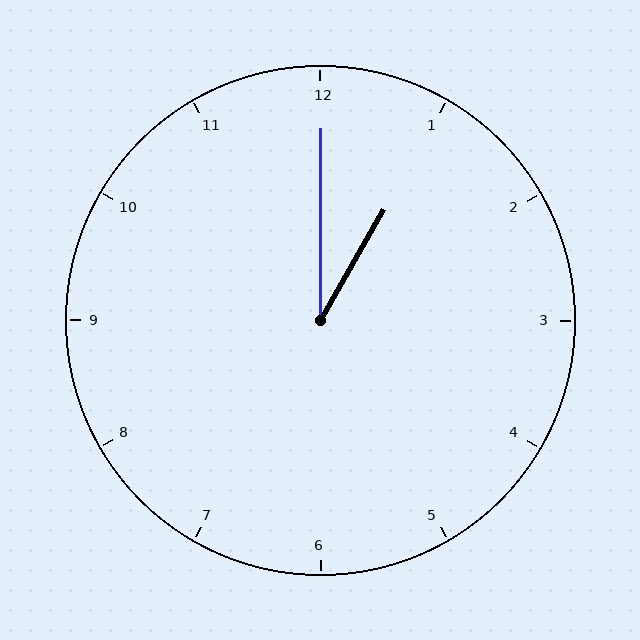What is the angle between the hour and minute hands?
Approximately 30 degrees.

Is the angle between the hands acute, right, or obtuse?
It is acute.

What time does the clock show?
1:00.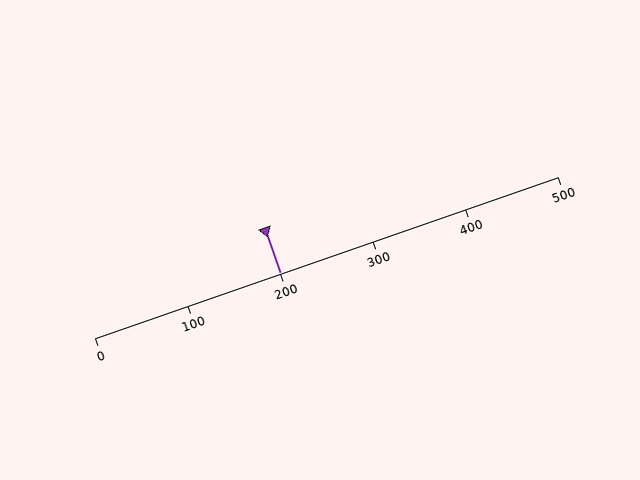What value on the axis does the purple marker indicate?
The marker indicates approximately 200.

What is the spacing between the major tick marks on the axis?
The major ticks are spaced 100 apart.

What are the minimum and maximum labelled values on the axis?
The axis runs from 0 to 500.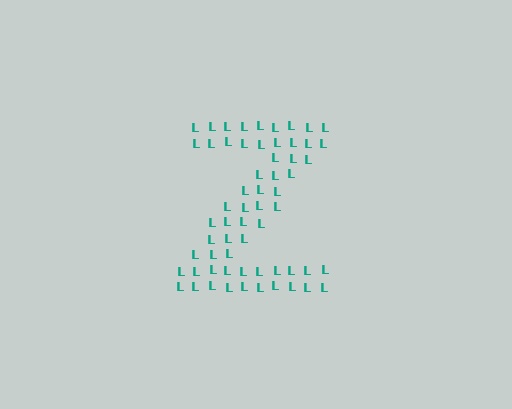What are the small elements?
The small elements are letter L's.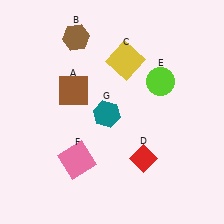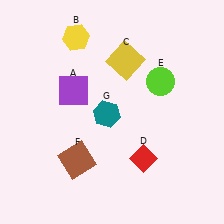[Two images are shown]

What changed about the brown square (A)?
In Image 1, A is brown. In Image 2, it changed to purple.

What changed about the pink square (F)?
In Image 1, F is pink. In Image 2, it changed to brown.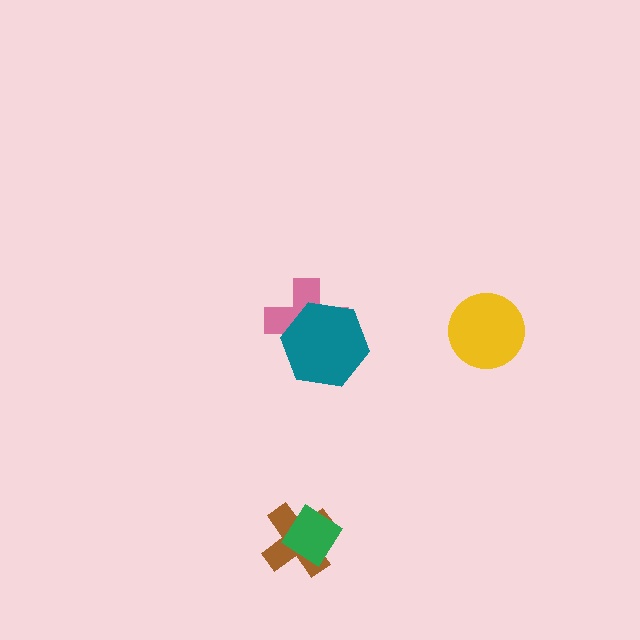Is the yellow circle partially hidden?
No, no other shape covers it.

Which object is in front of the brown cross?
The green diamond is in front of the brown cross.